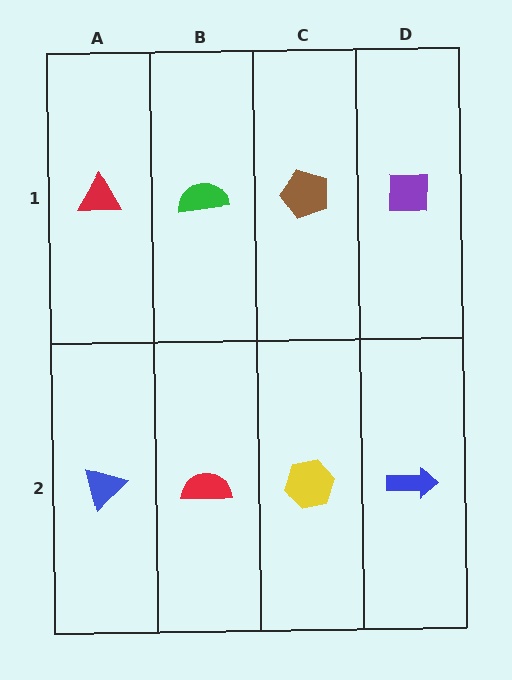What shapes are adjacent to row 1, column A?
A blue triangle (row 2, column A), a green semicircle (row 1, column B).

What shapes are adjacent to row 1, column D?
A blue arrow (row 2, column D), a brown pentagon (row 1, column C).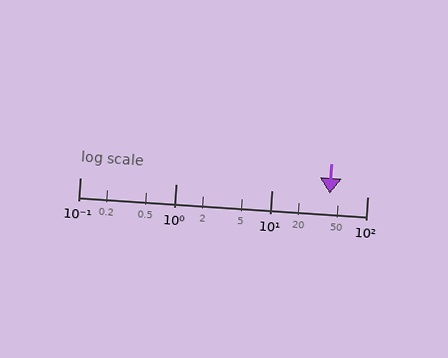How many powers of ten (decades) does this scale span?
The scale spans 3 decades, from 0.1 to 100.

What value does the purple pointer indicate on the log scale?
The pointer indicates approximately 41.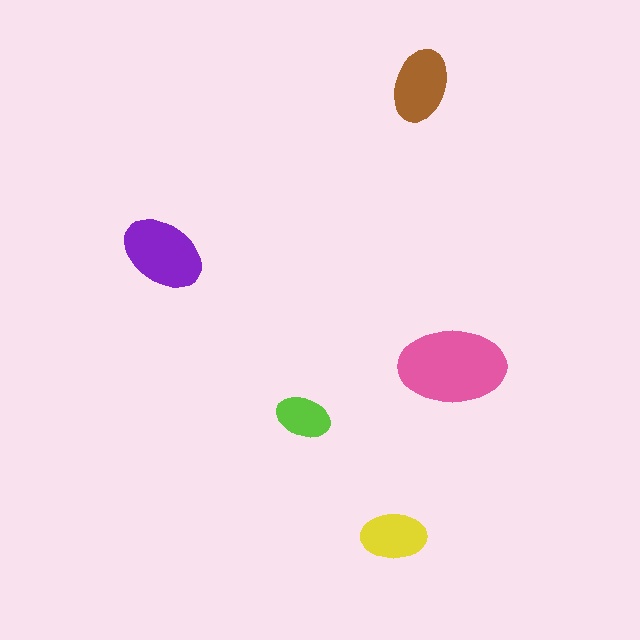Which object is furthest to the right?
The pink ellipse is rightmost.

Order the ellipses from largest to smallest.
the pink one, the purple one, the brown one, the yellow one, the lime one.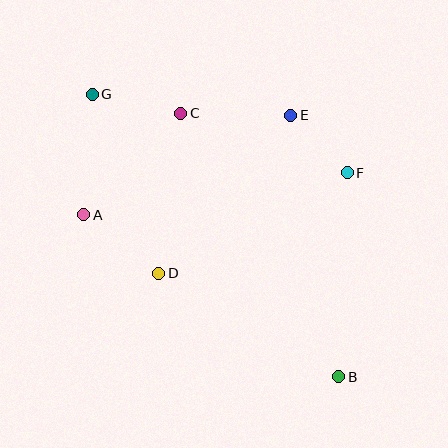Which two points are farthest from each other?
Points B and G are farthest from each other.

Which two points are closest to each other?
Points E and F are closest to each other.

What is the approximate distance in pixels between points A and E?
The distance between A and E is approximately 230 pixels.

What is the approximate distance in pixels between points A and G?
The distance between A and G is approximately 120 pixels.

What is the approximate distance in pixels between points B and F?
The distance between B and F is approximately 204 pixels.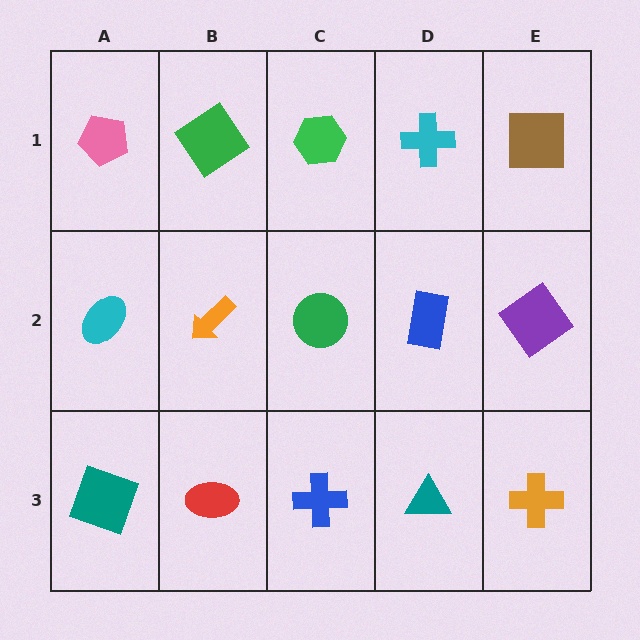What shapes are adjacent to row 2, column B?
A green diamond (row 1, column B), a red ellipse (row 3, column B), a cyan ellipse (row 2, column A), a green circle (row 2, column C).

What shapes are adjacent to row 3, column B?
An orange arrow (row 2, column B), a teal square (row 3, column A), a blue cross (row 3, column C).